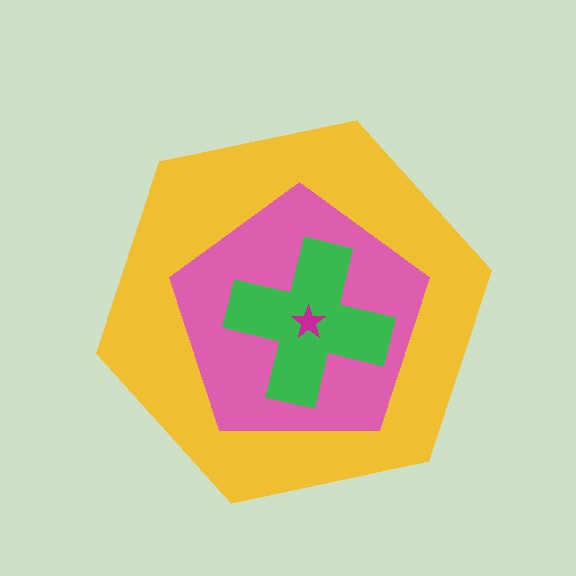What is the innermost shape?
The magenta star.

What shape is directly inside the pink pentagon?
The green cross.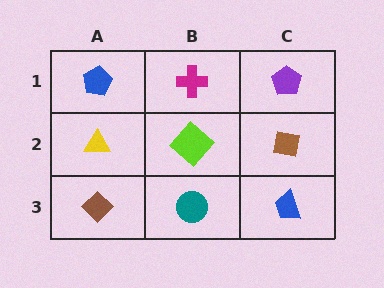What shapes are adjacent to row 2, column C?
A purple pentagon (row 1, column C), a blue trapezoid (row 3, column C), a lime diamond (row 2, column B).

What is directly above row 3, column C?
A brown square.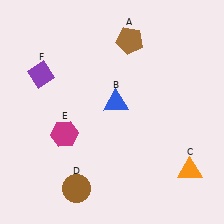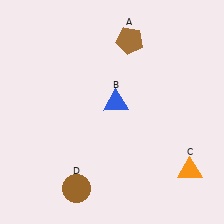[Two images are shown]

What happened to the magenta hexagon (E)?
The magenta hexagon (E) was removed in Image 2. It was in the bottom-left area of Image 1.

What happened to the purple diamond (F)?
The purple diamond (F) was removed in Image 2. It was in the top-left area of Image 1.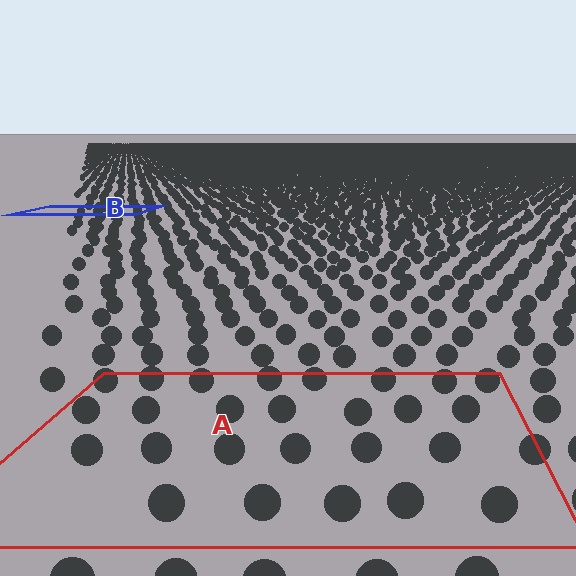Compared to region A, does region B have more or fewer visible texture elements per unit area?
Region B has more texture elements per unit area — they are packed more densely because it is farther away.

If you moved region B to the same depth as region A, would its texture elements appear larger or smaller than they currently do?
They would appear larger. At a closer depth, the same texture elements are projected at a bigger on-screen size.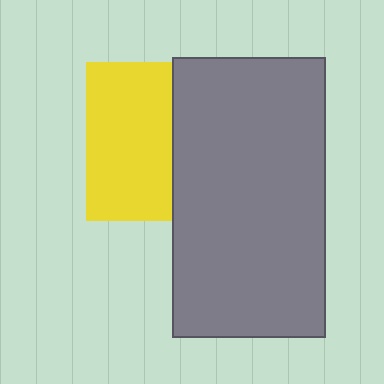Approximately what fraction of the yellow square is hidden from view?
Roughly 46% of the yellow square is hidden behind the gray rectangle.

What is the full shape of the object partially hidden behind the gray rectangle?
The partially hidden object is a yellow square.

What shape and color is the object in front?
The object in front is a gray rectangle.